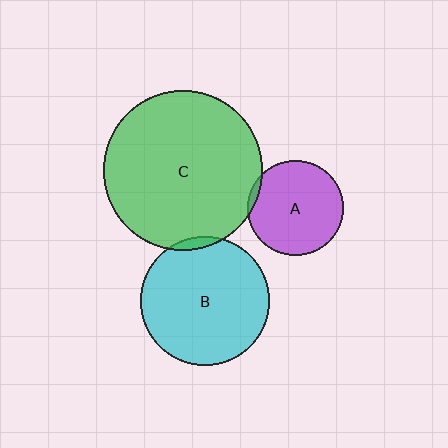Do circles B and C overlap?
Yes.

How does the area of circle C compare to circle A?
Approximately 2.8 times.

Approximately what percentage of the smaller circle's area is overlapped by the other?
Approximately 5%.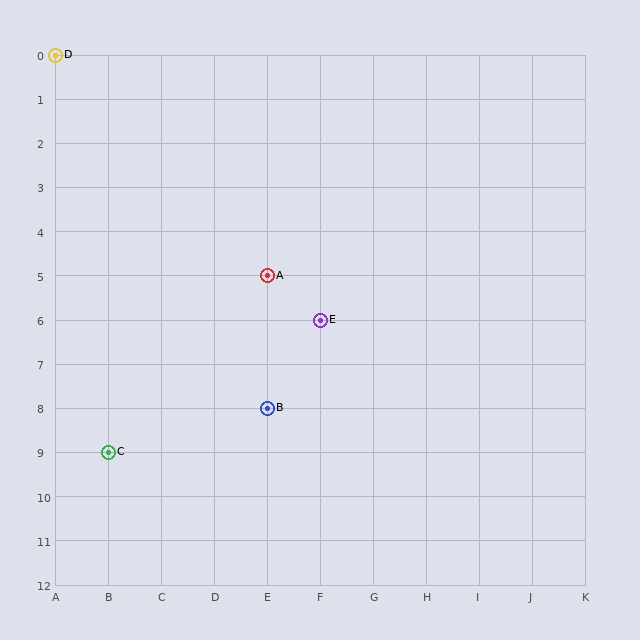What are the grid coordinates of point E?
Point E is at grid coordinates (F, 6).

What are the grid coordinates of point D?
Point D is at grid coordinates (A, 0).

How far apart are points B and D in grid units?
Points B and D are 4 columns and 8 rows apart (about 8.9 grid units diagonally).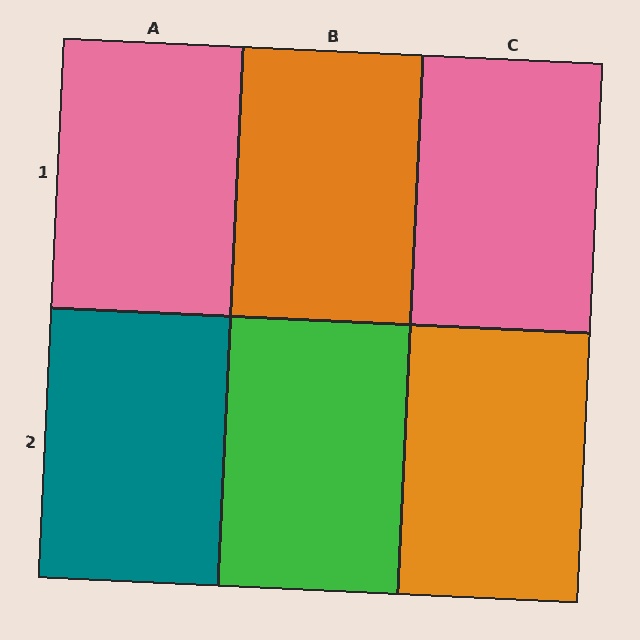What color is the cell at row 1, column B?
Orange.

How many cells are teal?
1 cell is teal.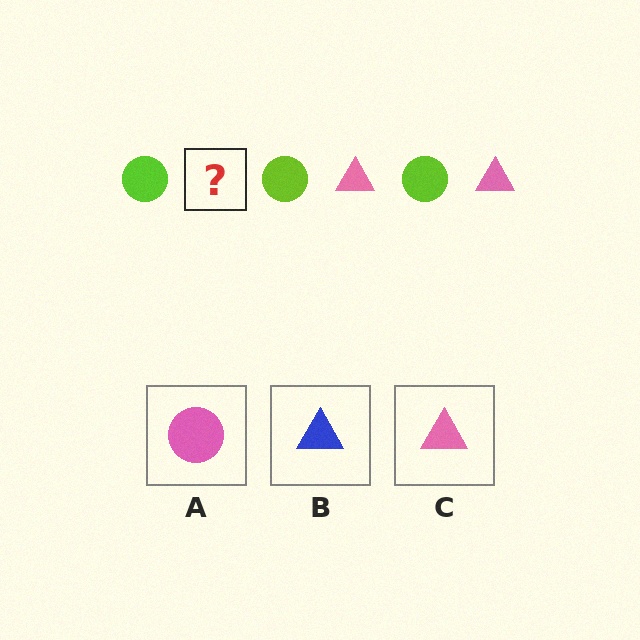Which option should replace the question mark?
Option C.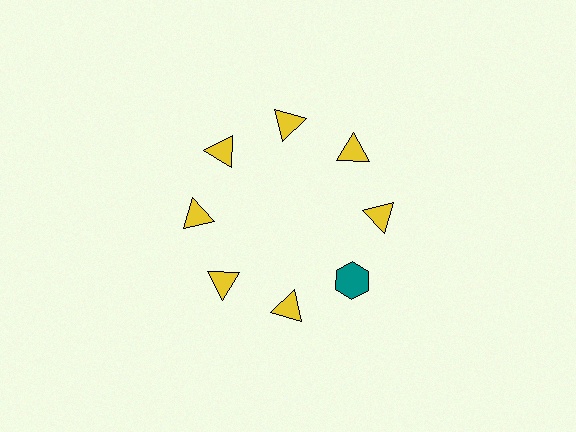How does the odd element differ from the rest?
It differs in both color (teal instead of yellow) and shape (hexagon instead of triangle).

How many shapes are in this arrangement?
There are 8 shapes arranged in a ring pattern.